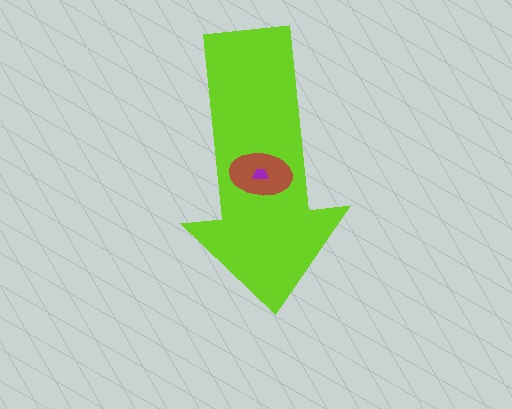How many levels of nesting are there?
3.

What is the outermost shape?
The lime arrow.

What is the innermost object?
The purple trapezoid.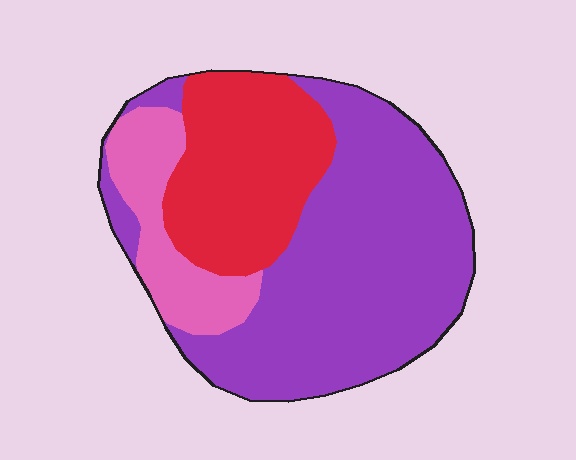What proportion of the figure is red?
Red takes up about one quarter (1/4) of the figure.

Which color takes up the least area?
Pink, at roughly 15%.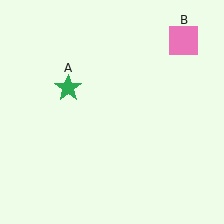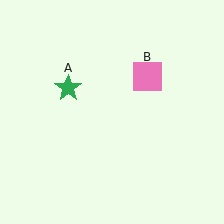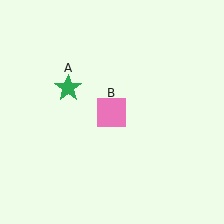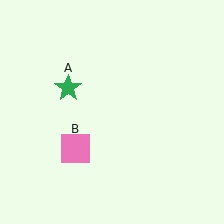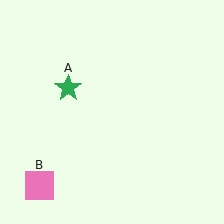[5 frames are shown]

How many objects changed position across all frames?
1 object changed position: pink square (object B).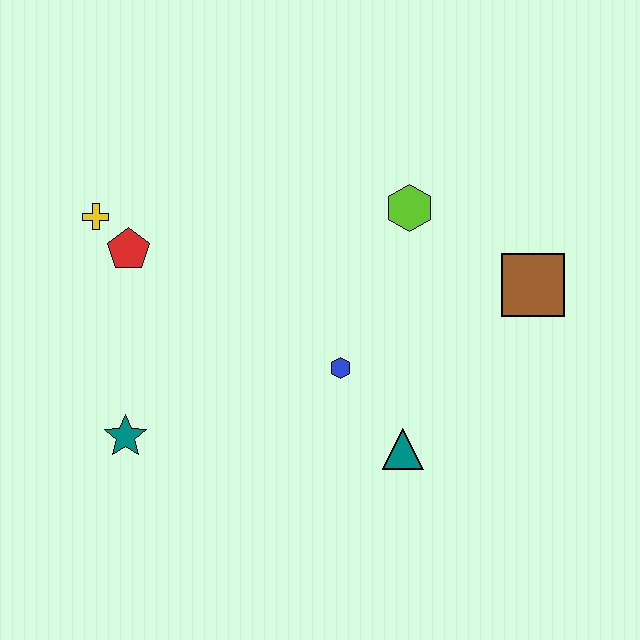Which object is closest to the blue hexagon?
The teal triangle is closest to the blue hexagon.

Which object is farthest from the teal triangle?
The yellow cross is farthest from the teal triangle.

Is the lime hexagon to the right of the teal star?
Yes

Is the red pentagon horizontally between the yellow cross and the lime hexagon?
Yes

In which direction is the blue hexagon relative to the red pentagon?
The blue hexagon is to the right of the red pentagon.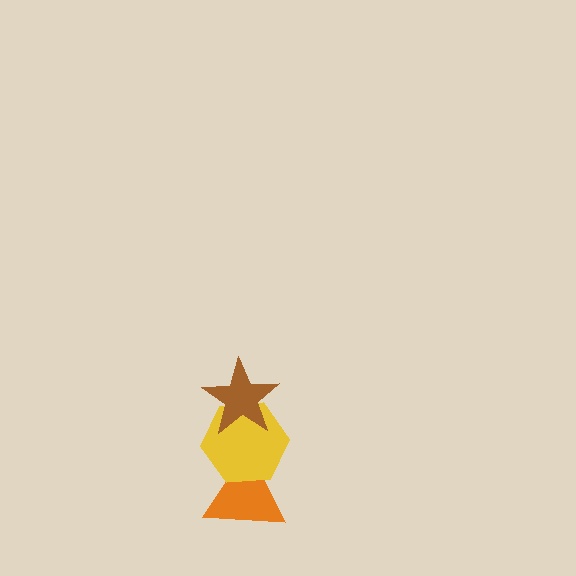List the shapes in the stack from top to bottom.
From top to bottom: the brown star, the yellow hexagon, the orange triangle.